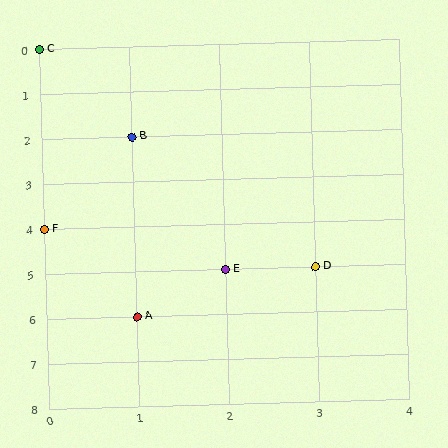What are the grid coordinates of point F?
Point F is at grid coordinates (0, 4).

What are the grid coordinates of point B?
Point B is at grid coordinates (1, 2).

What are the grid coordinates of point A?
Point A is at grid coordinates (1, 6).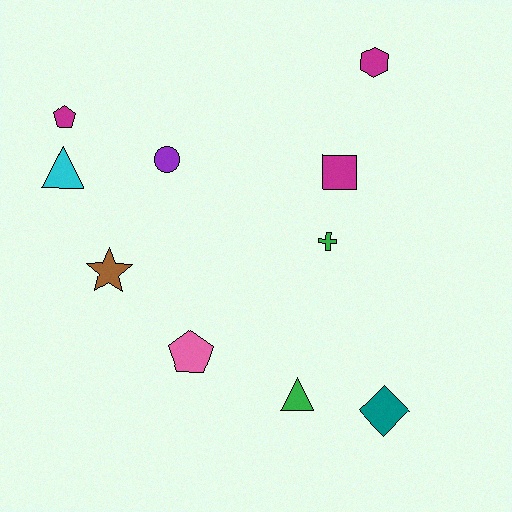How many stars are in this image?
There is 1 star.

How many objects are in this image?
There are 10 objects.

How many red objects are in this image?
There are no red objects.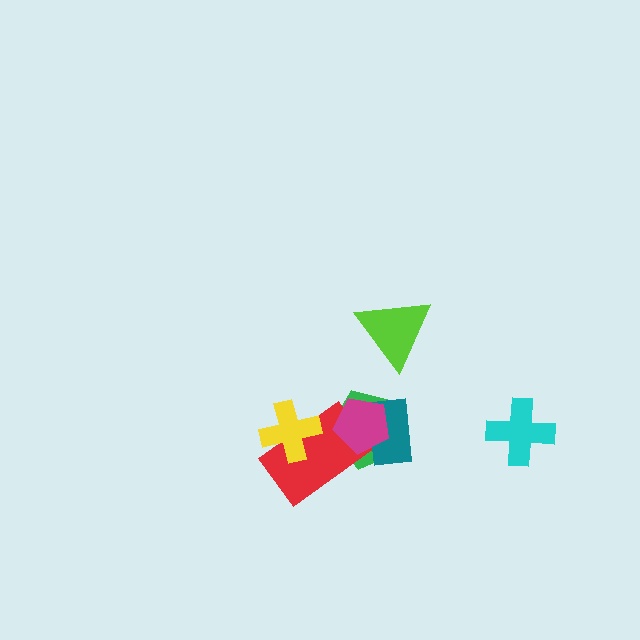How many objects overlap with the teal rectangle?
2 objects overlap with the teal rectangle.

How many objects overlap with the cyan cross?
0 objects overlap with the cyan cross.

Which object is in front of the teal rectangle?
The magenta pentagon is in front of the teal rectangle.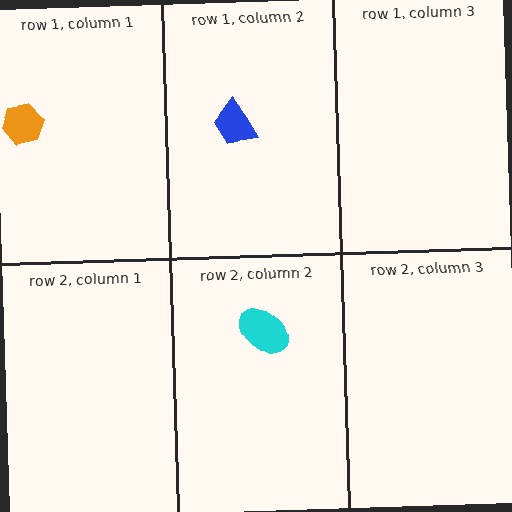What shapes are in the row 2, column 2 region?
The cyan ellipse.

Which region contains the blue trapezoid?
The row 1, column 2 region.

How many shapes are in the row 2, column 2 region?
1.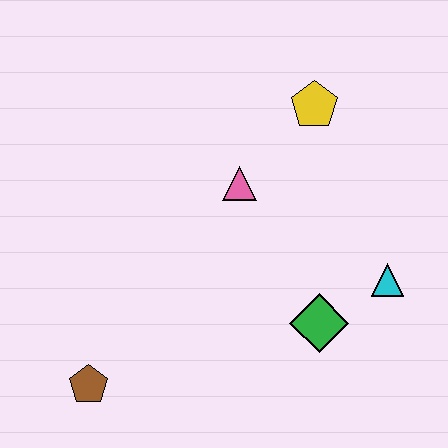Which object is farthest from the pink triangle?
The brown pentagon is farthest from the pink triangle.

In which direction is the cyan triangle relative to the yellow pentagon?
The cyan triangle is below the yellow pentagon.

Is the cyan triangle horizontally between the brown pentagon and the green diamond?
No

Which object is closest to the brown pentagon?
The green diamond is closest to the brown pentagon.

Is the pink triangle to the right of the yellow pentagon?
No